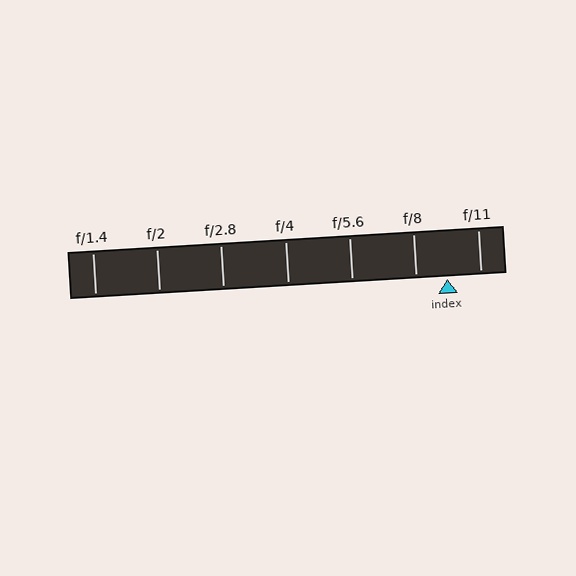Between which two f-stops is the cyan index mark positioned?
The index mark is between f/8 and f/11.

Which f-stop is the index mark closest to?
The index mark is closest to f/8.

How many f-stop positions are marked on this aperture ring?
There are 7 f-stop positions marked.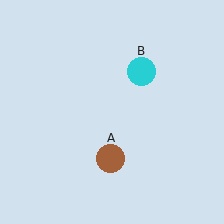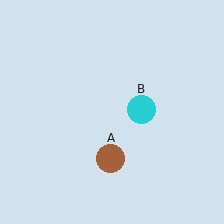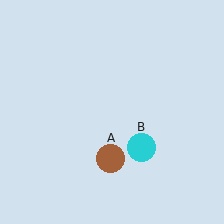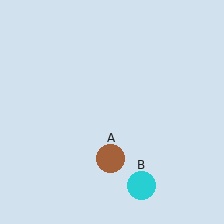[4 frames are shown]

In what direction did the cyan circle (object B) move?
The cyan circle (object B) moved down.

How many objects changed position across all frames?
1 object changed position: cyan circle (object B).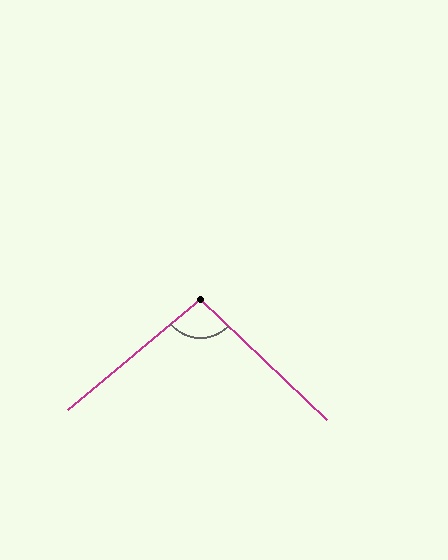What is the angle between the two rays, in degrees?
Approximately 97 degrees.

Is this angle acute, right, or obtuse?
It is obtuse.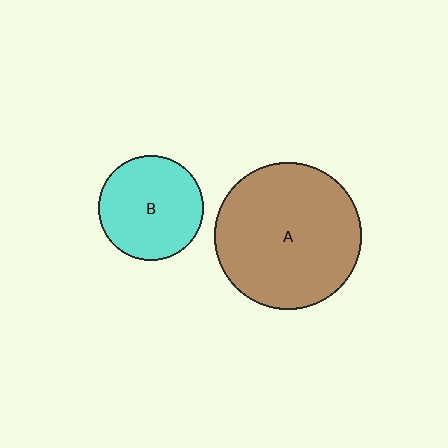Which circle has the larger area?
Circle A (brown).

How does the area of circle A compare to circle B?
Approximately 2.0 times.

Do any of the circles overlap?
No, none of the circles overlap.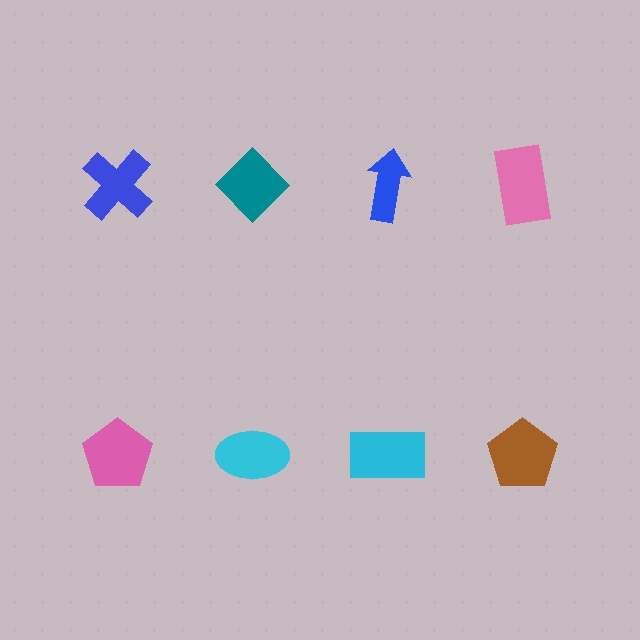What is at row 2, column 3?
A cyan rectangle.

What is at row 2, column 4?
A brown pentagon.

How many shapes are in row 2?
4 shapes.